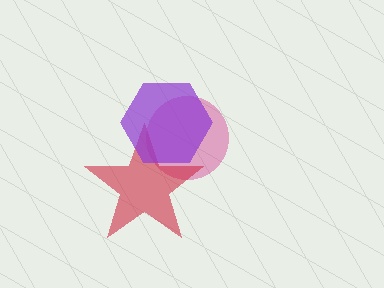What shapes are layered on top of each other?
The layered shapes are: a magenta circle, a red star, a purple hexagon.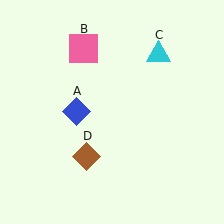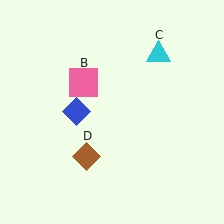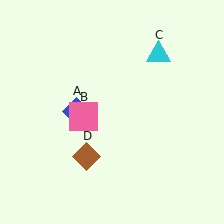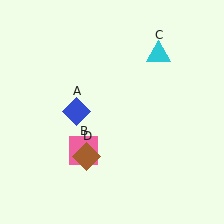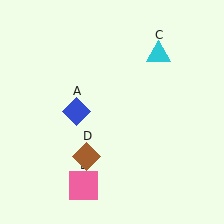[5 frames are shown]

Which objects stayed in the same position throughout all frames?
Blue diamond (object A) and cyan triangle (object C) and brown diamond (object D) remained stationary.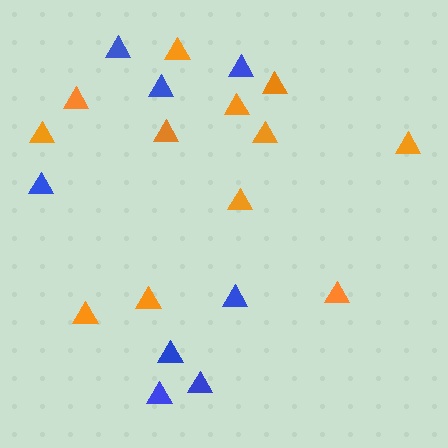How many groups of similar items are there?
There are 2 groups: one group of orange triangles (12) and one group of blue triangles (8).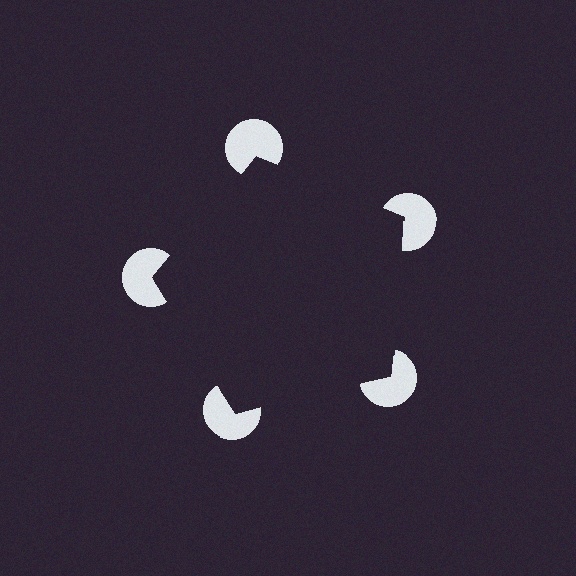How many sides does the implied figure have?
5 sides.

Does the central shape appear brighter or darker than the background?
It typically appears slightly darker than the background, even though no actual brightness change is drawn.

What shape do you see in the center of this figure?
An illusory pentagon — its edges are inferred from the aligned wedge cuts in the pac-man discs, not physically drawn.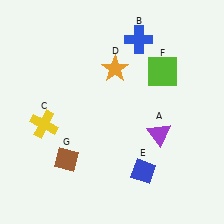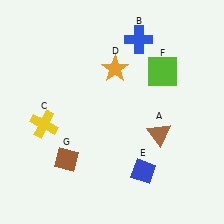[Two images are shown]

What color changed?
The triangle (A) changed from purple in Image 1 to brown in Image 2.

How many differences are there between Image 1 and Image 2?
There is 1 difference between the two images.